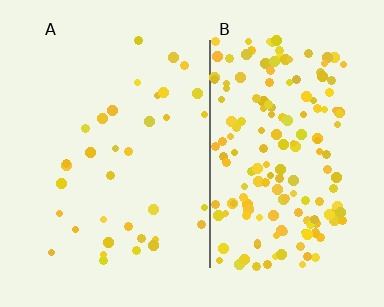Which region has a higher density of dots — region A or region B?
B (the right).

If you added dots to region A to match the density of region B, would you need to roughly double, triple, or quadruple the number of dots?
Approximately quadruple.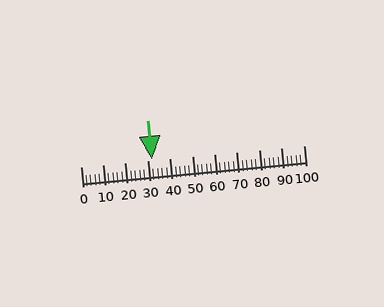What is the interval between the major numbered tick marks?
The major tick marks are spaced 10 units apart.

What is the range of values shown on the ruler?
The ruler shows values from 0 to 100.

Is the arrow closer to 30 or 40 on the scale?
The arrow is closer to 30.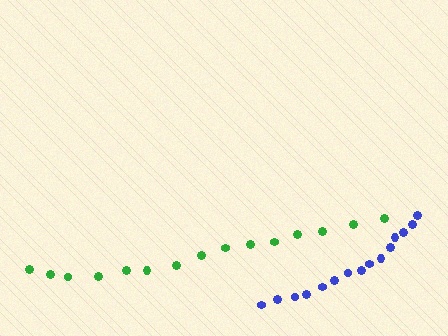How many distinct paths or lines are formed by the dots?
There are 2 distinct paths.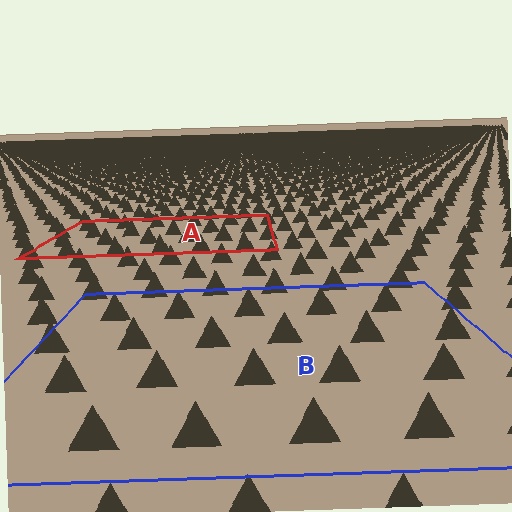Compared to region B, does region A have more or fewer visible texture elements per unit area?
Region A has more texture elements per unit area — they are packed more densely because it is farther away.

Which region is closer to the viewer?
Region B is closer. The texture elements there are larger and more spread out.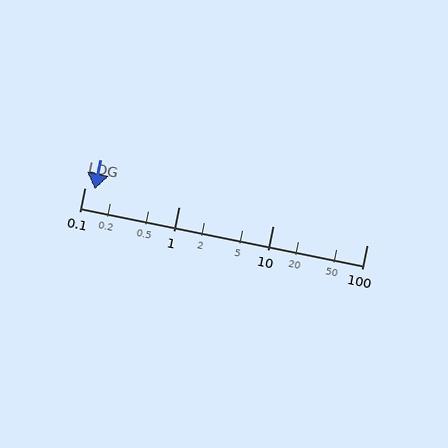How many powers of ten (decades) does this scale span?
The scale spans 3 decades, from 0.1 to 100.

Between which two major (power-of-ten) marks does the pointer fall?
The pointer is between 0.1 and 1.